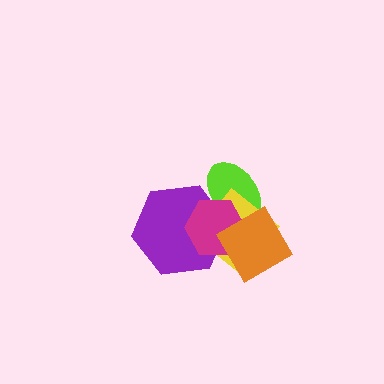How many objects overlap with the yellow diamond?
4 objects overlap with the yellow diamond.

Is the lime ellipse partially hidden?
Yes, it is partially covered by another shape.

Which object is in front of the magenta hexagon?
The orange square is in front of the magenta hexagon.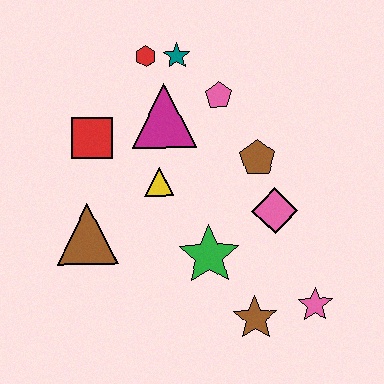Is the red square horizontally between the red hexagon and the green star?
No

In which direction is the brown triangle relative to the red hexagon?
The brown triangle is below the red hexagon.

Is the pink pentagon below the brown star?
No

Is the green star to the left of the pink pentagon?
Yes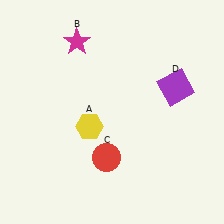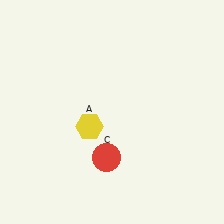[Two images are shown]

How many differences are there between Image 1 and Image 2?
There are 2 differences between the two images.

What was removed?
The magenta star (B), the purple square (D) were removed in Image 2.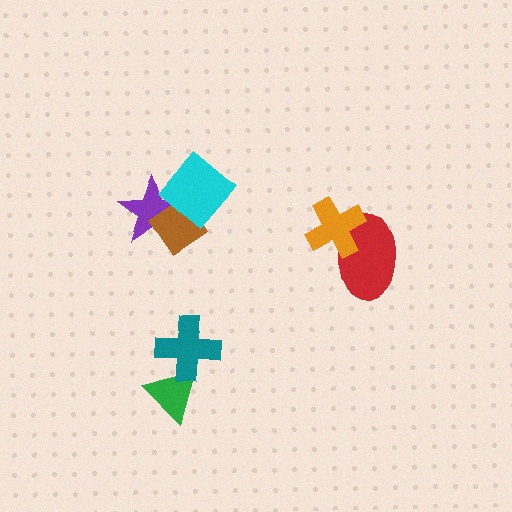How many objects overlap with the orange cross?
1 object overlaps with the orange cross.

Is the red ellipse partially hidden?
Yes, it is partially covered by another shape.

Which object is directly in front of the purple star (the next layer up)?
The brown diamond is directly in front of the purple star.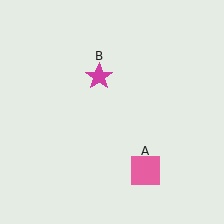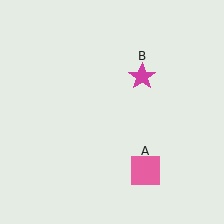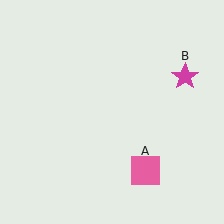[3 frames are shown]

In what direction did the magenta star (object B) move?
The magenta star (object B) moved right.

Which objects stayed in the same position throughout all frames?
Pink square (object A) remained stationary.